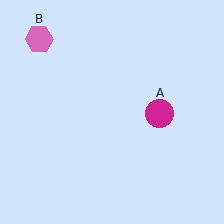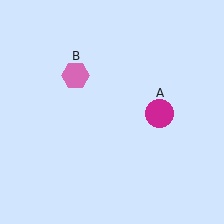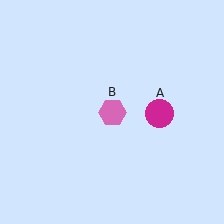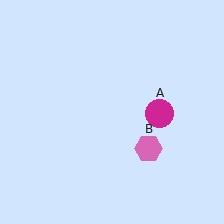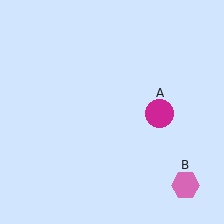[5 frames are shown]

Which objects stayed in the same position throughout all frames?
Magenta circle (object A) remained stationary.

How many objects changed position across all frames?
1 object changed position: pink hexagon (object B).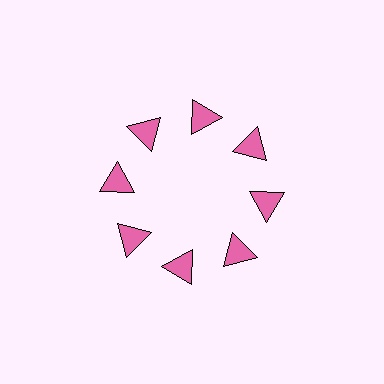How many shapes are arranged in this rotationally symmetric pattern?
There are 8 shapes, arranged in 8 groups of 1.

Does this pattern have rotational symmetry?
Yes, this pattern has 8-fold rotational symmetry. It looks the same after rotating 45 degrees around the center.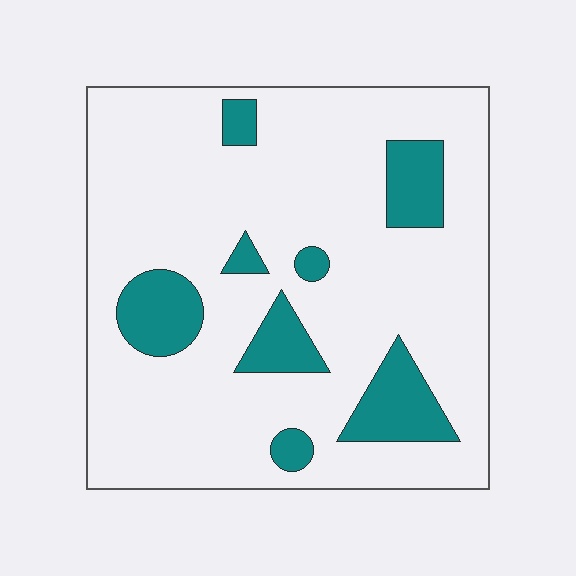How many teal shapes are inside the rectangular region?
8.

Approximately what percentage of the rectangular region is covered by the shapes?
Approximately 15%.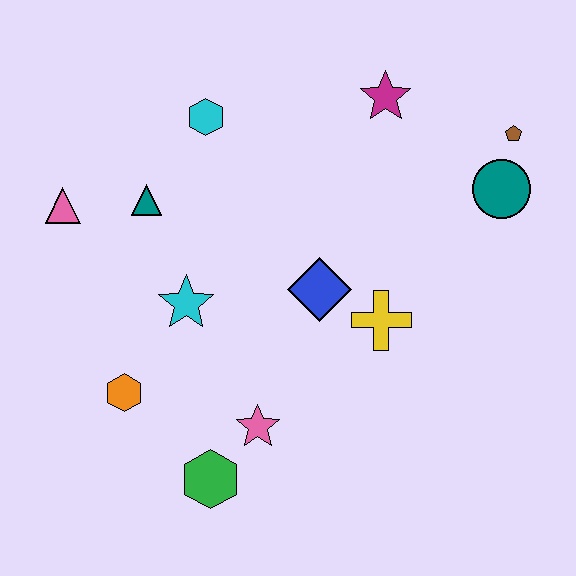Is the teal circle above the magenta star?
No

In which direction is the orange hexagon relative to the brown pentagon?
The orange hexagon is to the left of the brown pentagon.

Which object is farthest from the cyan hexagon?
The green hexagon is farthest from the cyan hexagon.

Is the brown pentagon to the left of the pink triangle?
No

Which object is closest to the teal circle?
The brown pentagon is closest to the teal circle.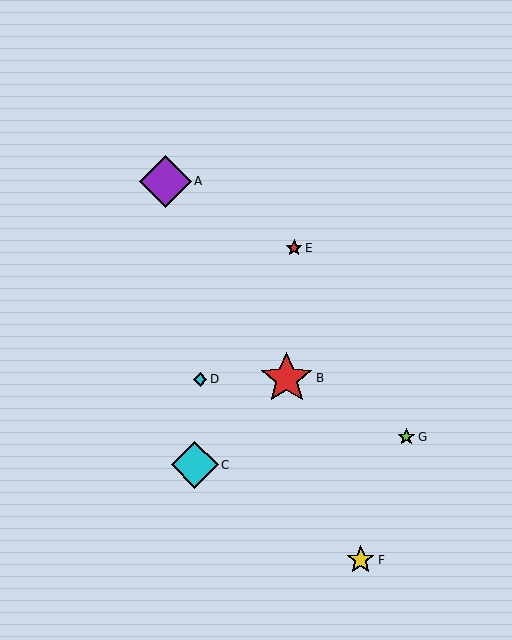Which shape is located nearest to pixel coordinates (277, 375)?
The red star (labeled B) at (287, 378) is nearest to that location.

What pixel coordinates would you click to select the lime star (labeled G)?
Click at (406, 437) to select the lime star G.